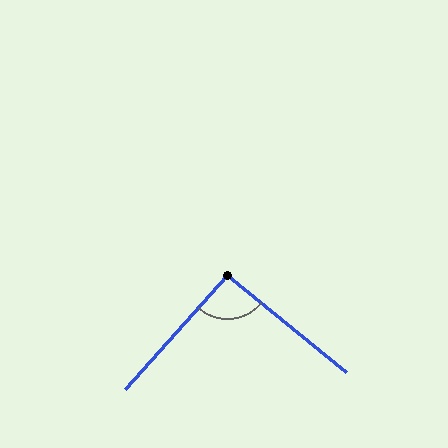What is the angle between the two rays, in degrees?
Approximately 93 degrees.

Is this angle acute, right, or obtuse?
It is approximately a right angle.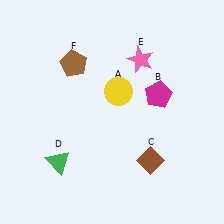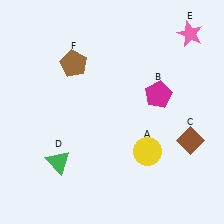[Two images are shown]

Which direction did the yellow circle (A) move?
The yellow circle (A) moved down.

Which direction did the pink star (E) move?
The pink star (E) moved right.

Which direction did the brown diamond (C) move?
The brown diamond (C) moved right.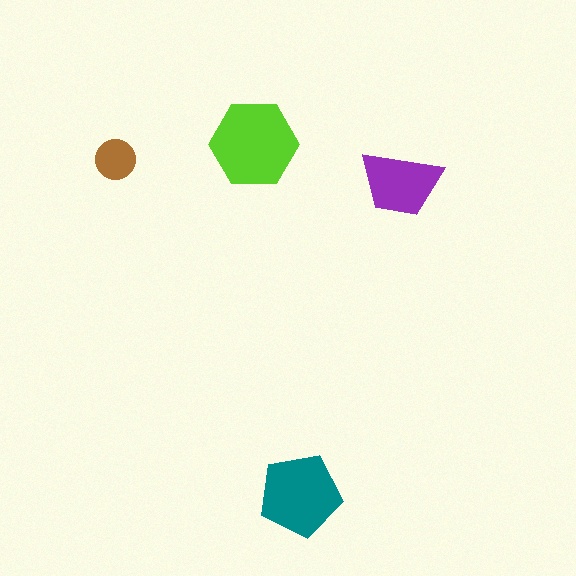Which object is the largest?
The lime hexagon.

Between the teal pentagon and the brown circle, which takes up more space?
The teal pentagon.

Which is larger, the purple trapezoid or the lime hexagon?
The lime hexagon.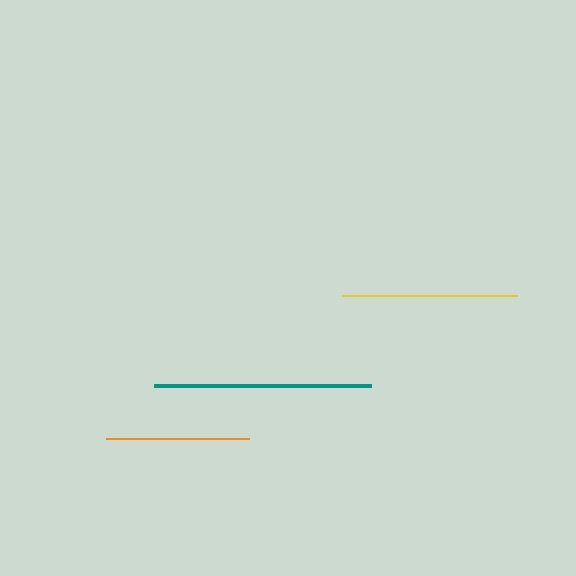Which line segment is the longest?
The teal line is the longest at approximately 217 pixels.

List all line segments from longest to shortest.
From longest to shortest: teal, yellow, orange.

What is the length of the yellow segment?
The yellow segment is approximately 175 pixels long.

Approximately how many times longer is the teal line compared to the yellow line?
The teal line is approximately 1.2 times the length of the yellow line.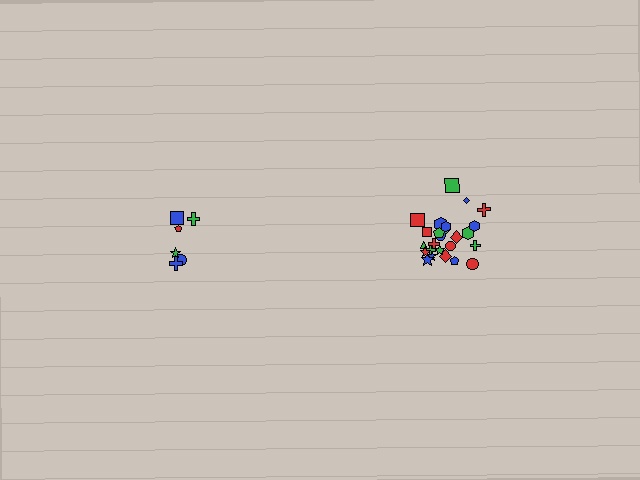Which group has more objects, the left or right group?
The right group.